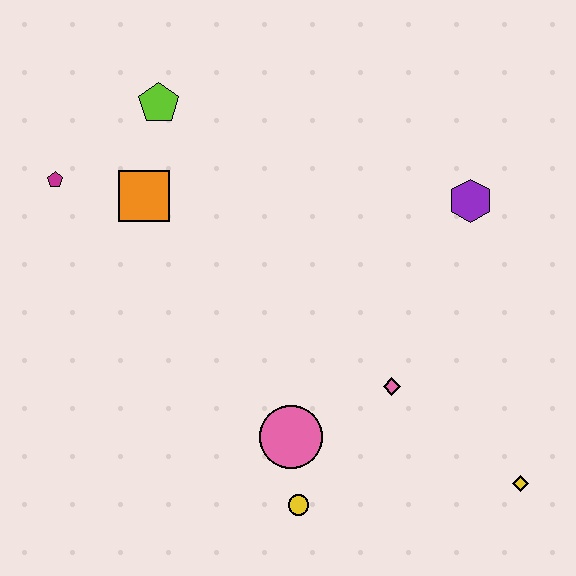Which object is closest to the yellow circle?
The pink circle is closest to the yellow circle.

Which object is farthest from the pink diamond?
The magenta pentagon is farthest from the pink diamond.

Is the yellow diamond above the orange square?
No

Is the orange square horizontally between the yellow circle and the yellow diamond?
No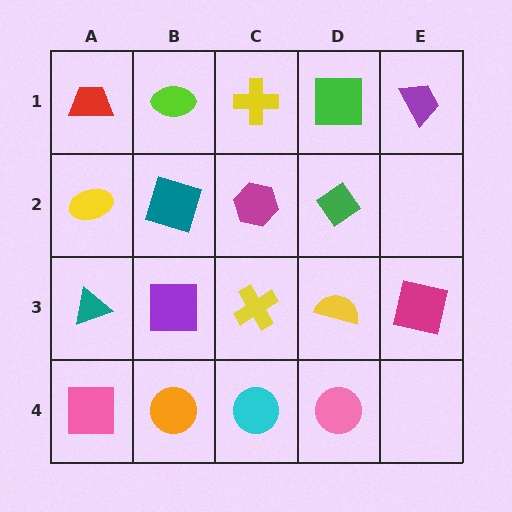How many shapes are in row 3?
5 shapes.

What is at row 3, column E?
A magenta square.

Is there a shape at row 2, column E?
No, that cell is empty.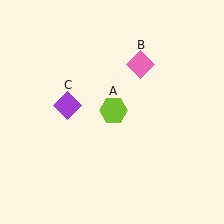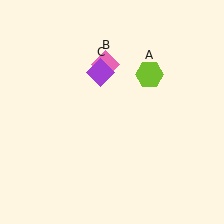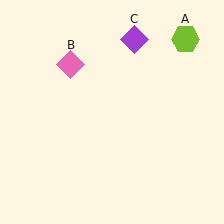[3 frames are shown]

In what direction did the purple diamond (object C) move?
The purple diamond (object C) moved up and to the right.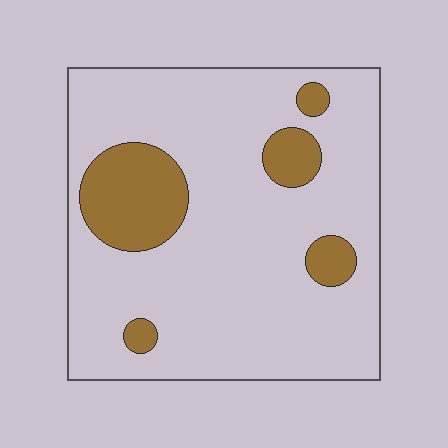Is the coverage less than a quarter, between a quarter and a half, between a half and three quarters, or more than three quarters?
Less than a quarter.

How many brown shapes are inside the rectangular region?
5.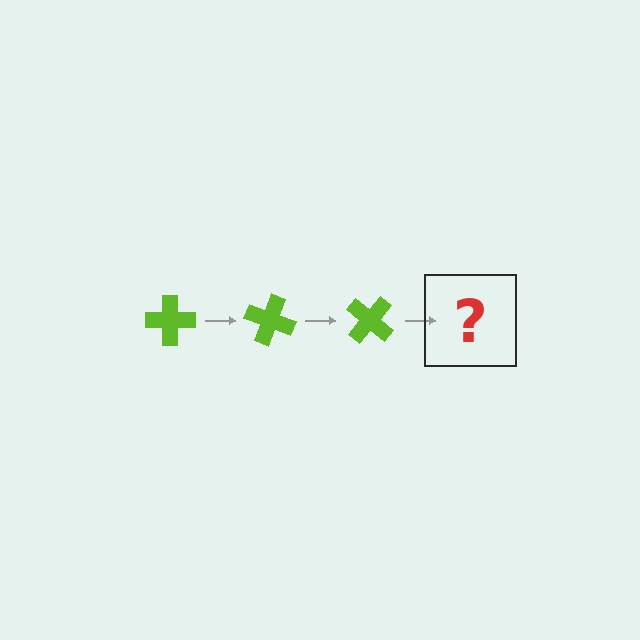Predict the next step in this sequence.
The next step is a lime cross rotated 60 degrees.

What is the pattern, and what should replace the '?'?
The pattern is that the cross rotates 20 degrees each step. The '?' should be a lime cross rotated 60 degrees.